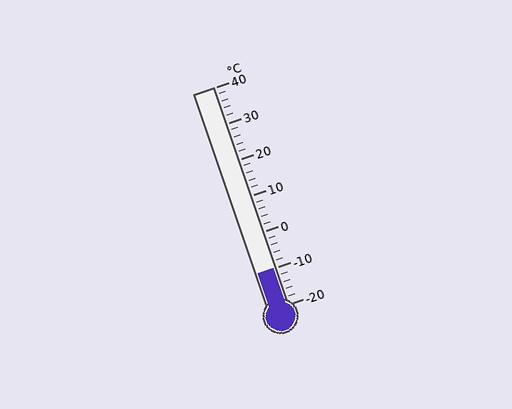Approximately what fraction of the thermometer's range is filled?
The thermometer is filled to approximately 15% of its range.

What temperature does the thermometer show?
The thermometer shows approximately -10°C.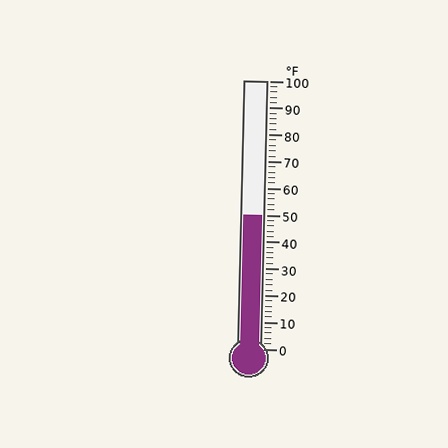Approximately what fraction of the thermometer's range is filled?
The thermometer is filled to approximately 50% of its range.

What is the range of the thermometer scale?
The thermometer scale ranges from 0°F to 100°F.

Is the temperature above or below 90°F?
The temperature is below 90°F.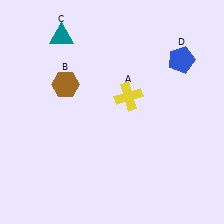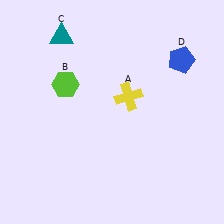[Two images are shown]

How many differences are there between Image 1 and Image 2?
There is 1 difference between the two images.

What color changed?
The hexagon (B) changed from brown in Image 1 to lime in Image 2.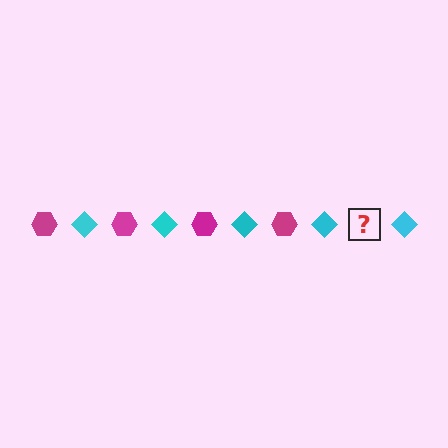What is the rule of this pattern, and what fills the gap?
The rule is that the pattern alternates between magenta hexagon and cyan diamond. The gap should be filled with a magenta hexagon.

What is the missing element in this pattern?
The missing element is a magenta hexagon.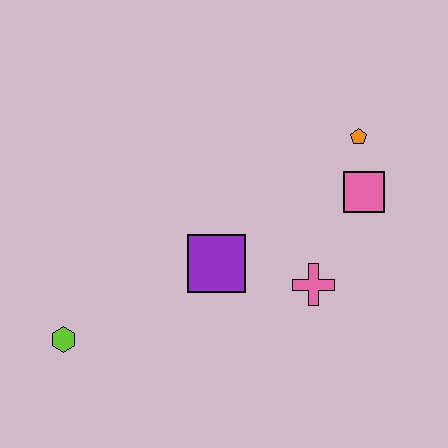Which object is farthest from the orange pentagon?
The lime hexagon is farthest from the orange pentagon.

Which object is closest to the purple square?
The pink cross is closest to the purple square.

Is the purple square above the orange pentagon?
No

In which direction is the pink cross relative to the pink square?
The pink cross is below the pink square.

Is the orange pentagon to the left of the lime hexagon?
No